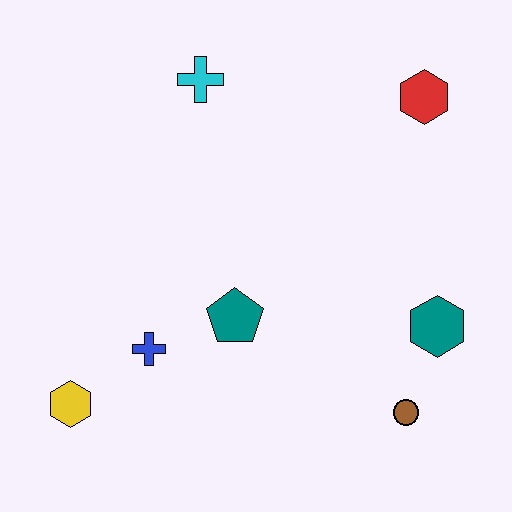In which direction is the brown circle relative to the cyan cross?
The brown circle is below the cyan cross.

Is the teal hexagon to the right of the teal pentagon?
Yes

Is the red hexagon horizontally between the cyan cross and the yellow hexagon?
No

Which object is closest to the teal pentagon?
The blue cross is closest to the teal pentagon.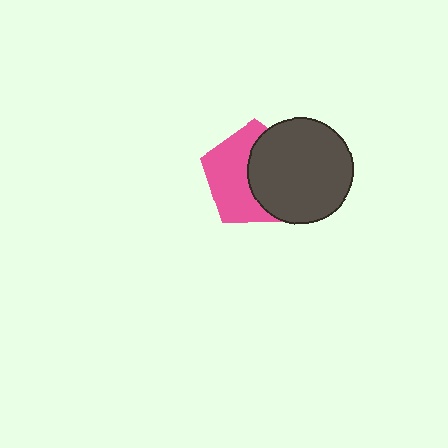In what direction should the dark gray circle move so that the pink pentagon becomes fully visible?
The dark gray circle should move right. That is the shortest direction to clear the overlap and leave the pink pentagon fully visible.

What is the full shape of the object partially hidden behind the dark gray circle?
The partially hidden object is a pink pentagon.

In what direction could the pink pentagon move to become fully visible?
The pink pentagon could move left. That would shift it out from behind the dark gray circle entirely.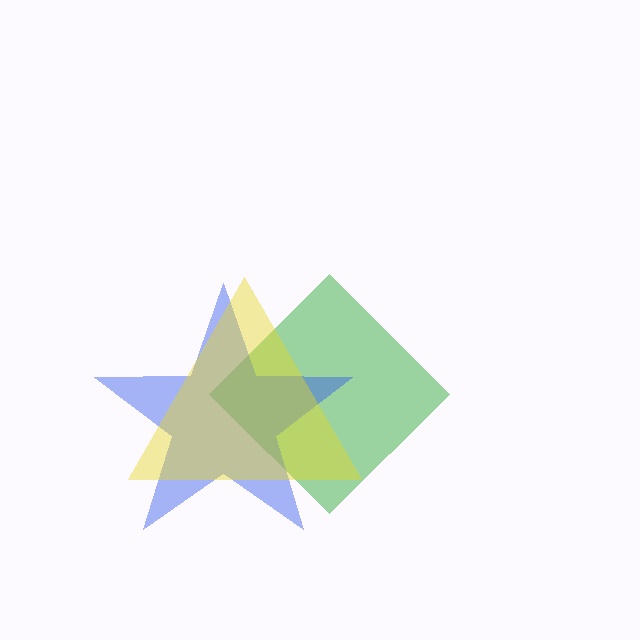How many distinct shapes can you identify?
There are 3 distinct shapes: a green diamond, a blue star, a yellow triangle.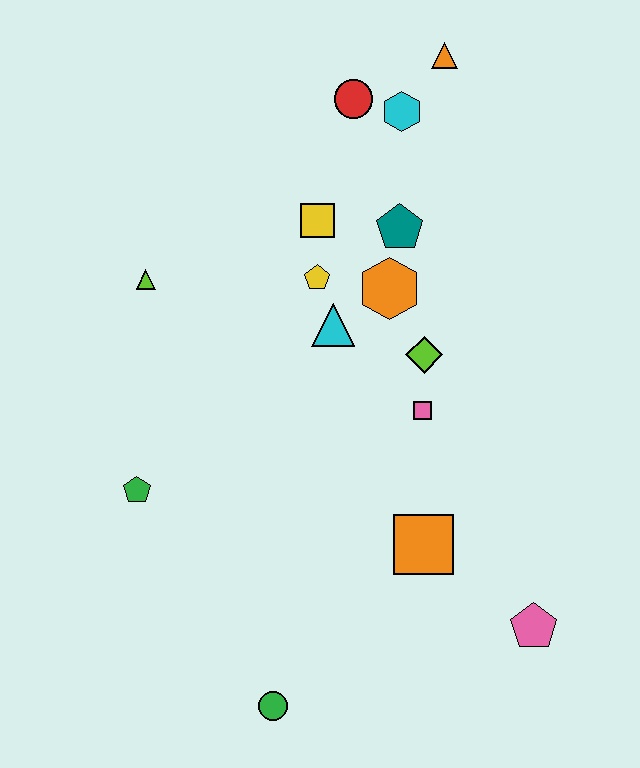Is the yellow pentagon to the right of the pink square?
No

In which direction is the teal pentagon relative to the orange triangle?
The teal pentagon is below the orange triangle.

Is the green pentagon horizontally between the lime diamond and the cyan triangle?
No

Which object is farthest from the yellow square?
The green circle is farthest from the yellow square.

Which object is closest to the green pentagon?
The lime triangle is closest to the green pentagon.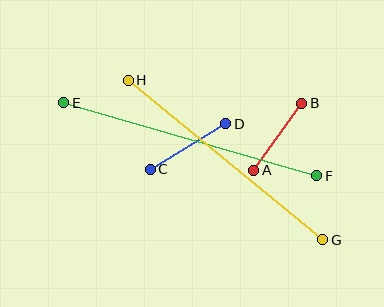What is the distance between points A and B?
The distance is approximately 83 pixels.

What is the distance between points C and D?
The distance is approximately 88 pixels.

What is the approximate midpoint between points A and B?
The midpoint is at approximately (278, 137) pixels.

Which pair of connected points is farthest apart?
Points E and F are farthest apart.